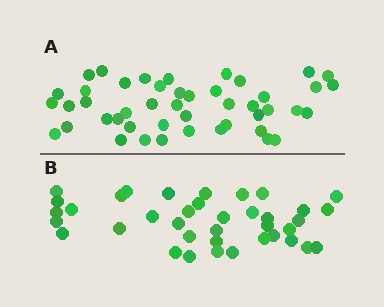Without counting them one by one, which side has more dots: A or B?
Region A (the top region) has more dots.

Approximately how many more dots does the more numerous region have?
Region A has roughly 8 or so more dots than region B.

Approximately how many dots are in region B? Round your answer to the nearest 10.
About 40 dots. (The exact count is 38, which rounds to 40.)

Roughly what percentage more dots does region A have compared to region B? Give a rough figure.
About 20% more.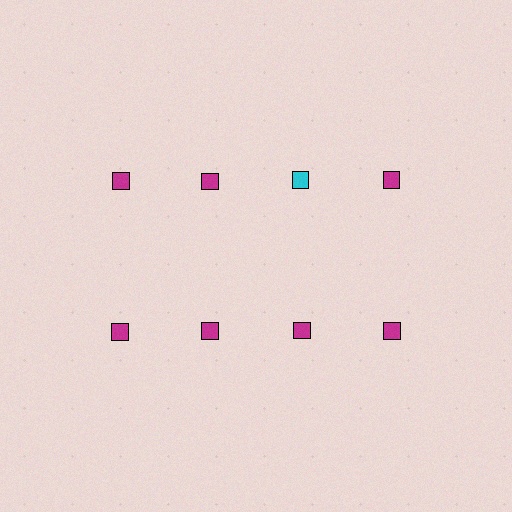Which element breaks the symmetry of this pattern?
The cyan square in the top row, center column breaks the symmetry. All other shapes are magenta squares.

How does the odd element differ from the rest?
It has a different color: cyan instead of magenta.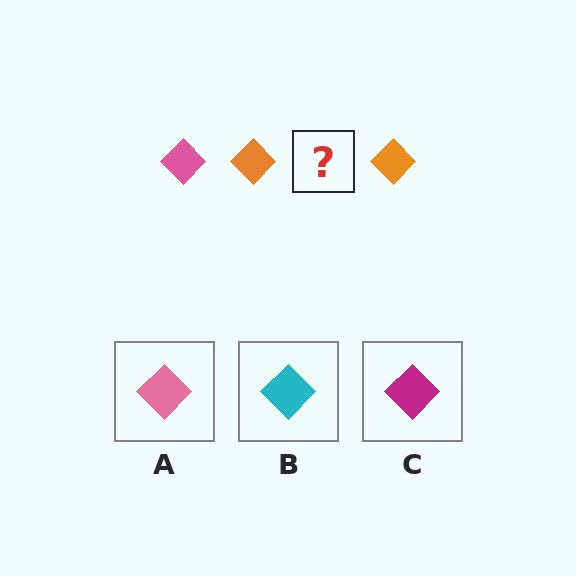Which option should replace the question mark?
Option A.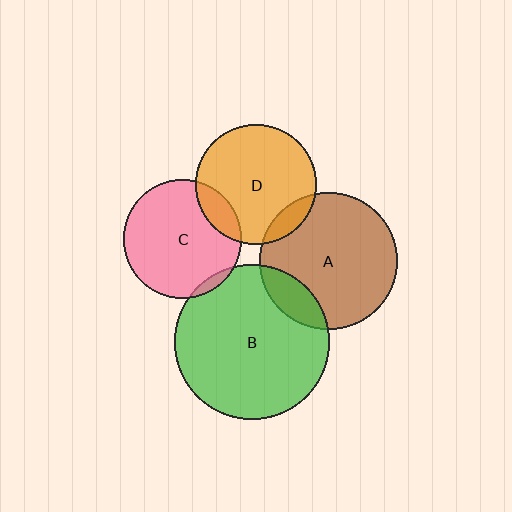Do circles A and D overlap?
Yes.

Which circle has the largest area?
Circle B (green).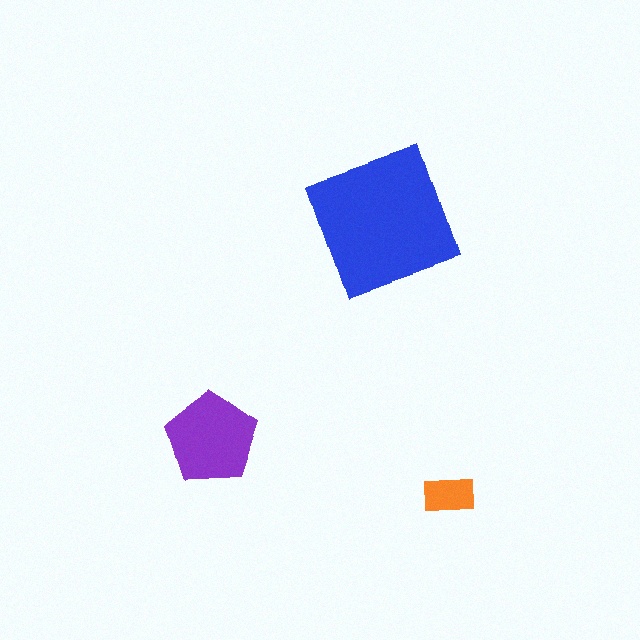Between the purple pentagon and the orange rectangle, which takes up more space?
The purple pentagon.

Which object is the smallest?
The orange rectangle.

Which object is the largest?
The blue square.